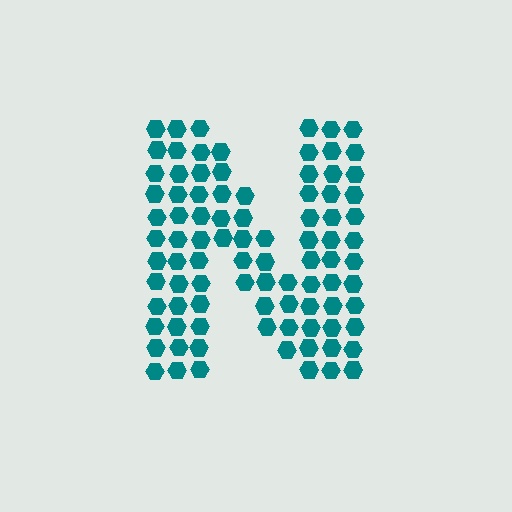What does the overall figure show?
The overall figure shows the letter N.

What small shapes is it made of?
It is made of small hexagons.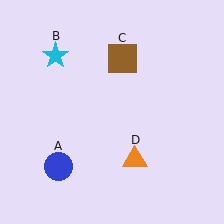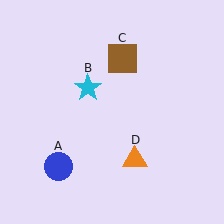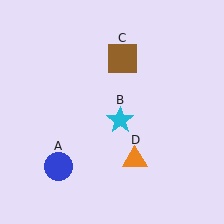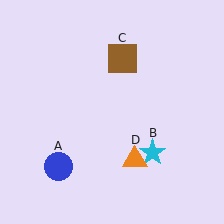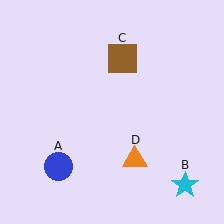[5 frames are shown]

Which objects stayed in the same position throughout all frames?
Blue circle (object A) and brown square (object C) and orange triangle (object D) remained stationary.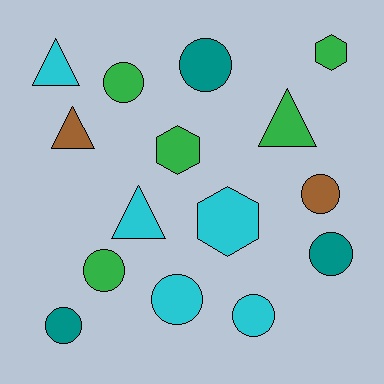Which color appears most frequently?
Cyan, with 5 objects.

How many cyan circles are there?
There are 2 cyan circles.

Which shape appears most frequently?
Circle, with 8 objects.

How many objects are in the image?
There are 15 objects.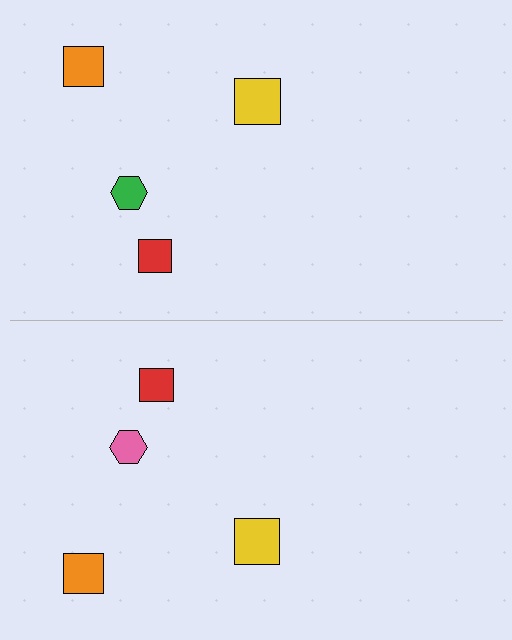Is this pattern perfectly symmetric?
No, the pattern is not perfectly symmetric. The pink hexagon on the bottom side breaks the symmetry — its mirror counterpart is green.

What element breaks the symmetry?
The pink hexagon on the bottom side breaks the symmetry — its mirror counterpart is green.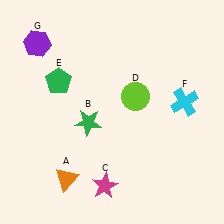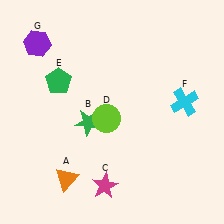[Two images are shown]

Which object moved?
The lime circle (D) moved left.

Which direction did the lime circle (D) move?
The lime circle (D) moved left.